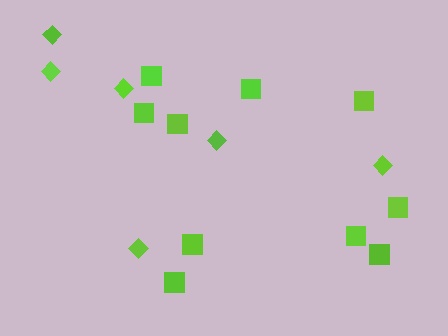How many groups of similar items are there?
There are 2 groups: one group of squares (10) and one group of diamonds (6).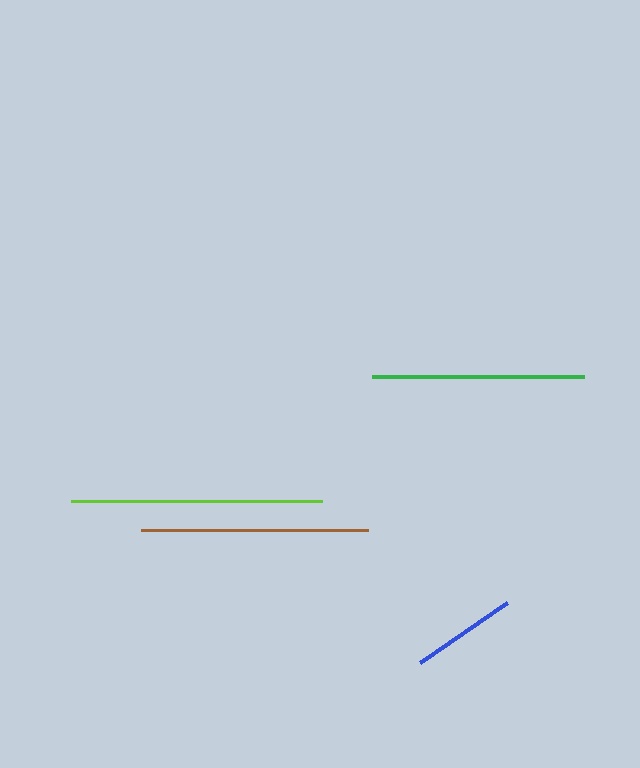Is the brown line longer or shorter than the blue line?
The brown line is longer than the blue line.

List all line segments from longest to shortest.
From longest to shortest: lime, brown, green, blue.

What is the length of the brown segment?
The brown segment is approximately 227 pixels long.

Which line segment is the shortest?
The blue line is the shortest at approximately 106 pixels.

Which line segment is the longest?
The lime line is the longest at approximately 251 pixels.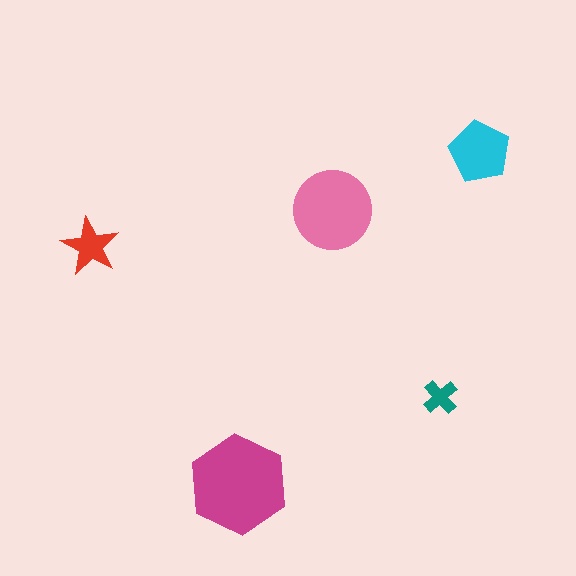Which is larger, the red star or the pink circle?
The pink circle.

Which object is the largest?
The magenta hexagon.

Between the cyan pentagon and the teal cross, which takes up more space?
The cyan pentagon.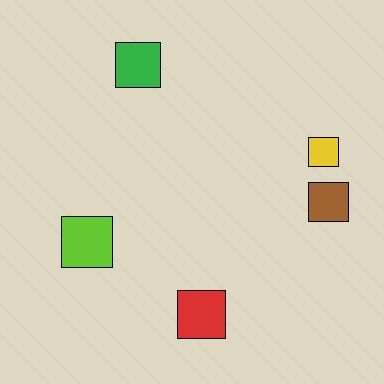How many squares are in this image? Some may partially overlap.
There are 5 squares.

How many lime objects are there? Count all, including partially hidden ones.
There is 1 lime object.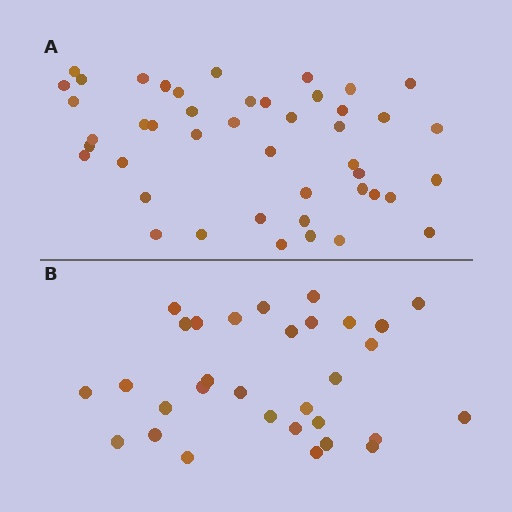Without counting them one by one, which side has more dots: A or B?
Region A (the top region) has more dots.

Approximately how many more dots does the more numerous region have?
Region A has approximately 15 more dots than region B.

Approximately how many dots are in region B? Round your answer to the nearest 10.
About 30 dots. (The exact count is 31, which rounds to 30.)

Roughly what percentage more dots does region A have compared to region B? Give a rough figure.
About 45% more.